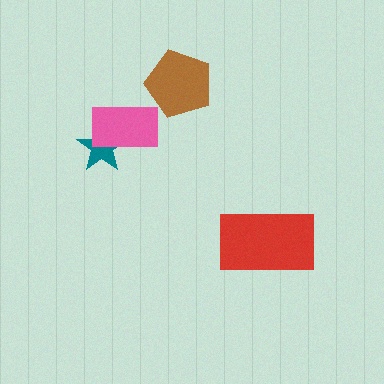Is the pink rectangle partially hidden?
No, no other shape covers it.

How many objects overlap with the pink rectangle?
1 object overlaps with the pink rectangle.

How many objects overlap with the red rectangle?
0 objects overlap with the red rectangle.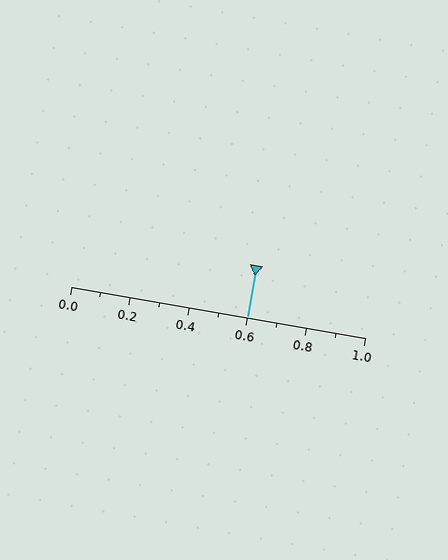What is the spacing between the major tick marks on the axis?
The major ticks are spaced 0.2 apart.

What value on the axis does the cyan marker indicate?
The marker indicates approximately 0.6.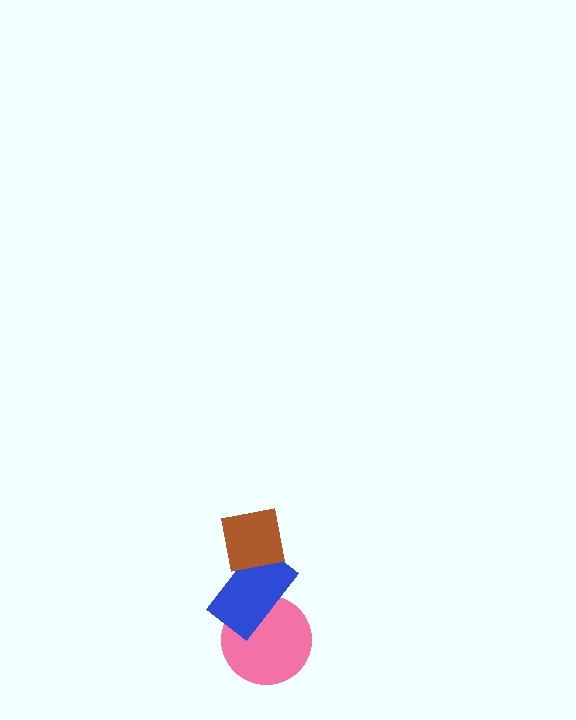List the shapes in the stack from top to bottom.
From top to bottom: the brown square, the blue rectangle, the pink circle.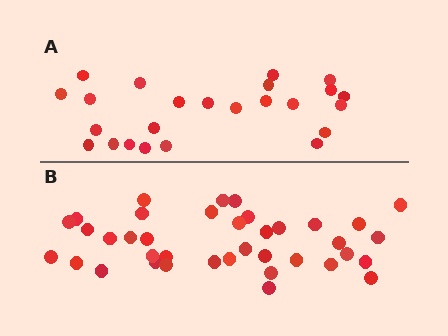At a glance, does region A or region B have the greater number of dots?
Region B (the bottom region) has more dots.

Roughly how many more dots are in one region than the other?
Region B has approximately 15 more dots than region A.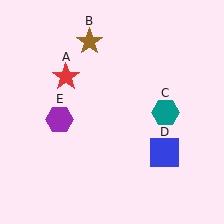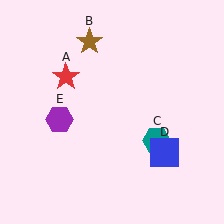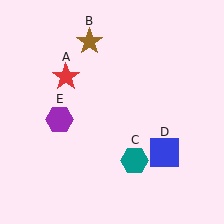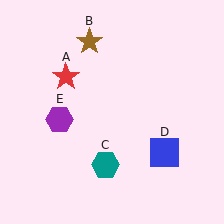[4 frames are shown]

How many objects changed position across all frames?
1 object changed position: teal hexagon (object C).